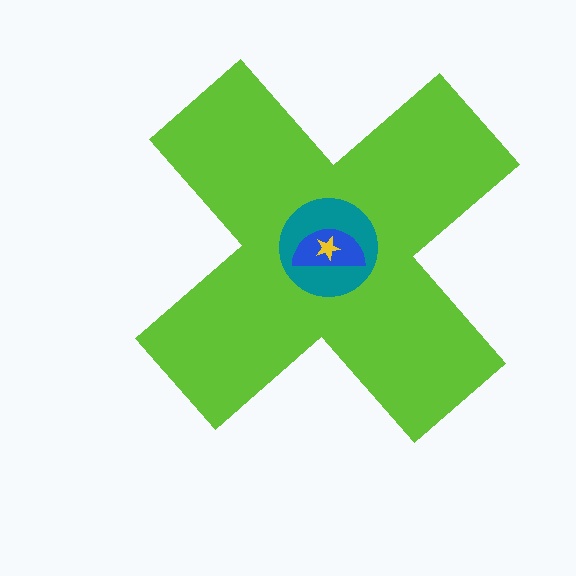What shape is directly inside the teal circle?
The blue semicircle.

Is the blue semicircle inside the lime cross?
Yes.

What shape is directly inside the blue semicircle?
The yellow star.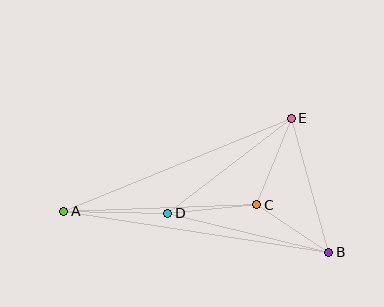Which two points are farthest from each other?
Points A and B are farthest from each other.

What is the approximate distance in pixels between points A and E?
The distance between A and E is approximately 246 pixels.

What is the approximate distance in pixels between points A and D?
The distance between A and D is approximately 104 pixels.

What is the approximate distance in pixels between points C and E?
The distance between C and E is approximately 93 pixels.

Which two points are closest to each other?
Points B and C are closest to each other.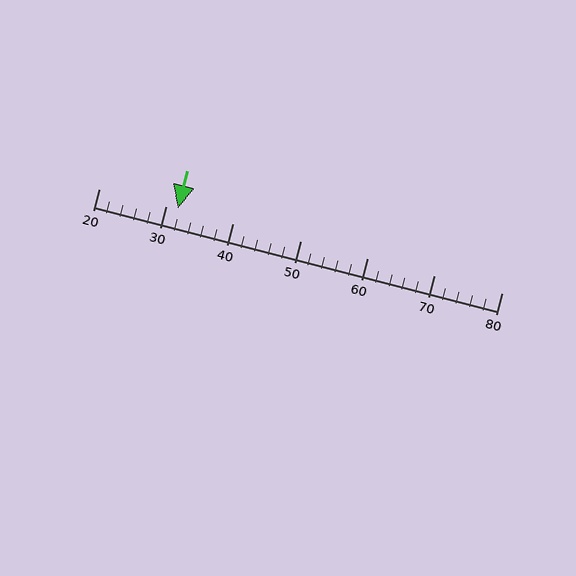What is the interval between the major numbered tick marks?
The major tick marks are spaced 10 units apart.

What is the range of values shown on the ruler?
The ruler shows values from 20 to 80.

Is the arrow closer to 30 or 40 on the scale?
The arrow is closer to 30.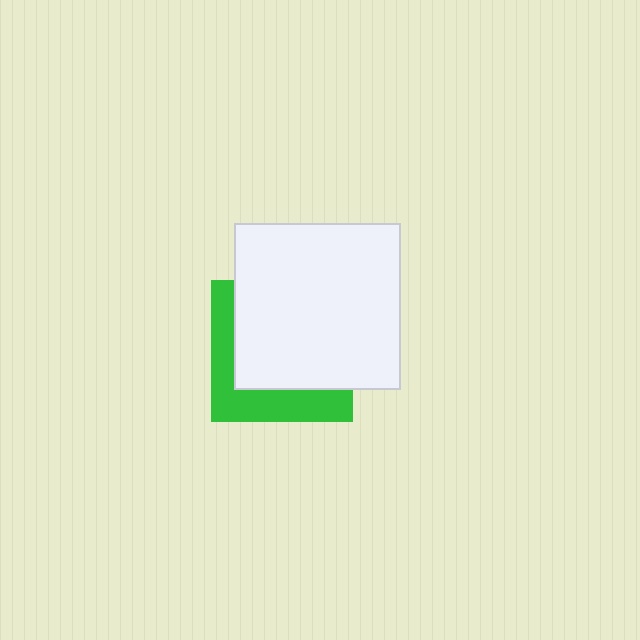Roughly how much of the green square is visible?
A small part of it is visible (roughly 35%).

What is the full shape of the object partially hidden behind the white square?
The partially hidden object is a green square.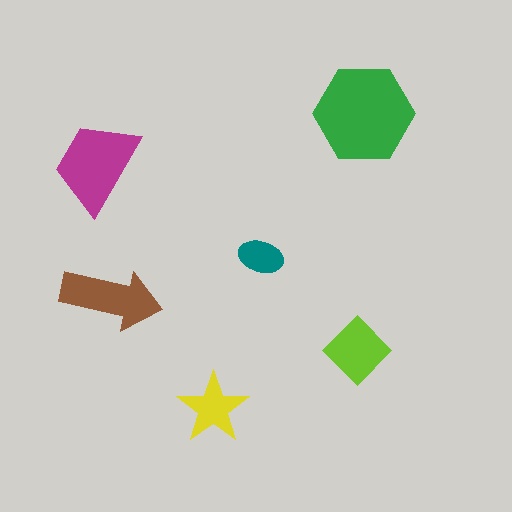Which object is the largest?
The green hexagon.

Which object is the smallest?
The teal ellipse.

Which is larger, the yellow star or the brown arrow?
The brown arrow.